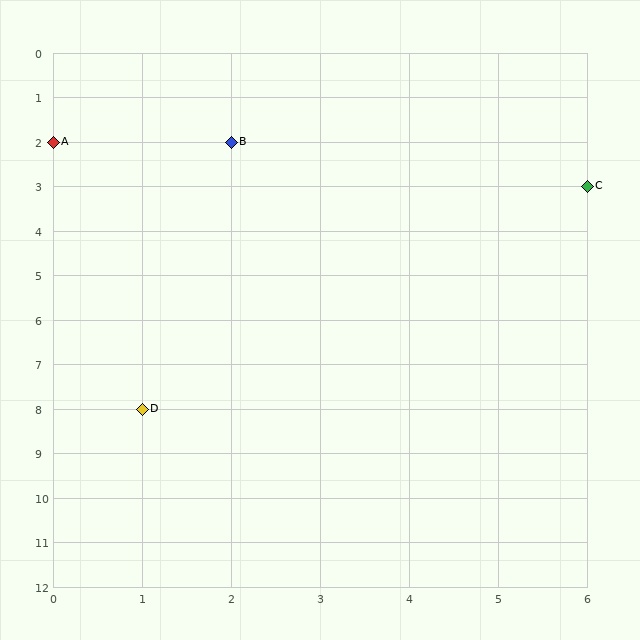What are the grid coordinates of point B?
Point B is at grid coordinates (2, 2).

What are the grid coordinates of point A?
Point A is at grid coordinates (0, 2).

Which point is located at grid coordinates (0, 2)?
Point A is at (0, 2).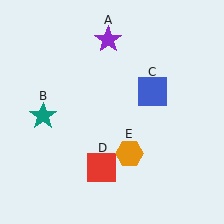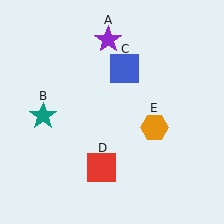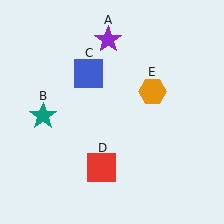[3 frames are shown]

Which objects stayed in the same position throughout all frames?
Purple star (object A) and teal star (object B) and red square (object D) remained stationary.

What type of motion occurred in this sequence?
The blue square (object C), orange hexagon (object E) rotated counterclockwise around the center of the scene.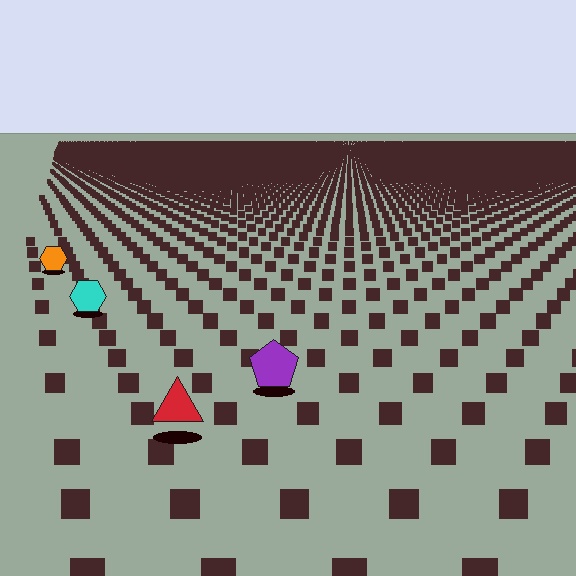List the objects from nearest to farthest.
From nearest to farthest: the red triangle, the purple pentagon, the cyan hexagon, the orange hexagon.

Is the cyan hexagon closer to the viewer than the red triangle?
No. The red triangle is closer — you can tell from the texture gradient: the ground texture is coarser near it.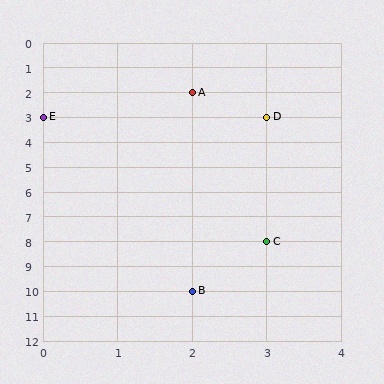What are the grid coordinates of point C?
Point C is at grid coordinates (3, 8).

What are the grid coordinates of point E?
Point E is at grid coordinates (0, 3).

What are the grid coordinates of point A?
Point A is at grid coordinates (2, 2).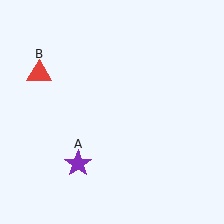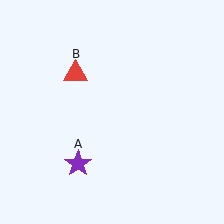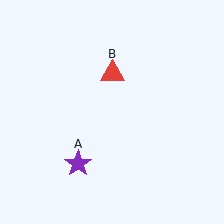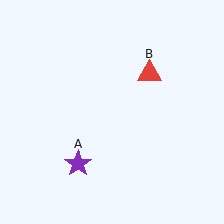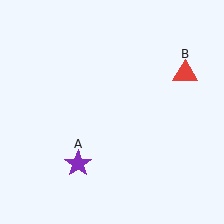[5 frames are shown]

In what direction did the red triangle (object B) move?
The red triangle (object B) moved right.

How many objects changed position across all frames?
1 object changed position: red triangle (object B).